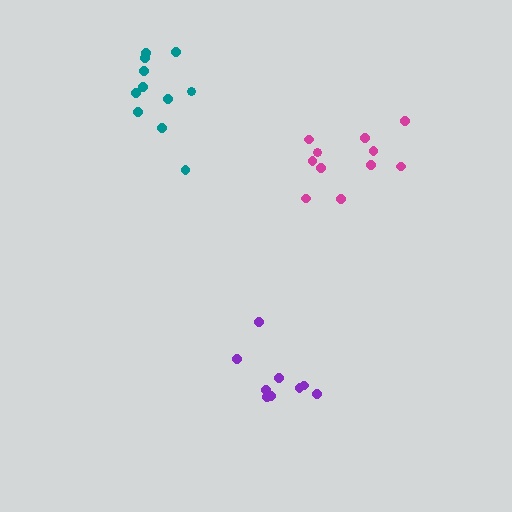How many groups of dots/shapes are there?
There are 3 groups.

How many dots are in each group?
Group 1: 11 dots, Group 2: 9 dots, Group 3: 11 dots (31 total).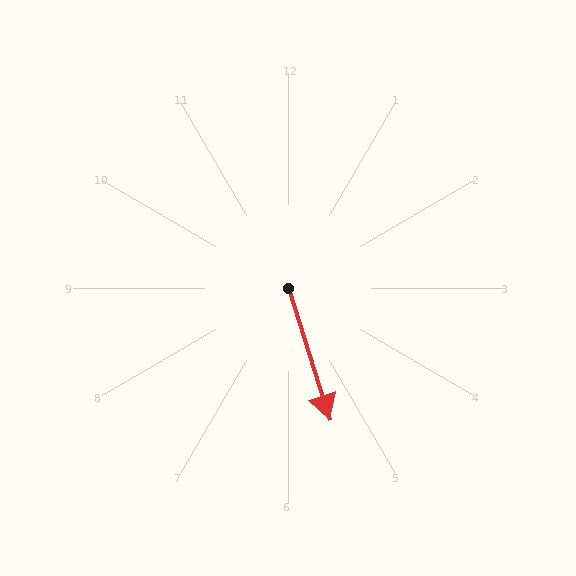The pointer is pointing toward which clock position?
Roughly 5 o'clock.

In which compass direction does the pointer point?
South.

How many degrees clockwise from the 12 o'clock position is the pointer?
Approximately 162 degrees.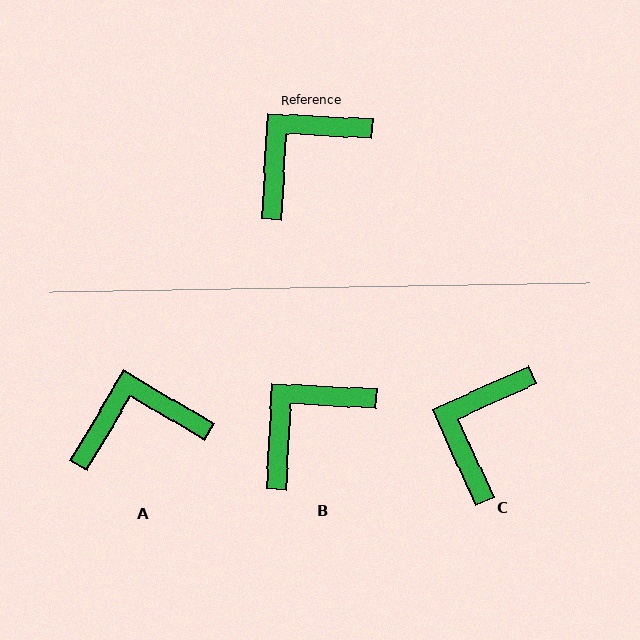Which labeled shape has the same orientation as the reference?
B.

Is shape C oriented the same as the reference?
No, it is off by about 27 degrees.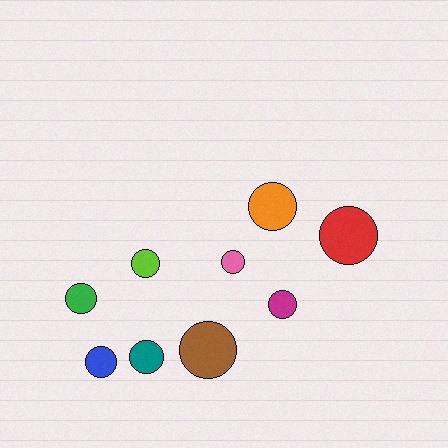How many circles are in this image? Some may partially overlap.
There are 9 circles.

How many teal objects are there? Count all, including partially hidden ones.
There is 1 teal object.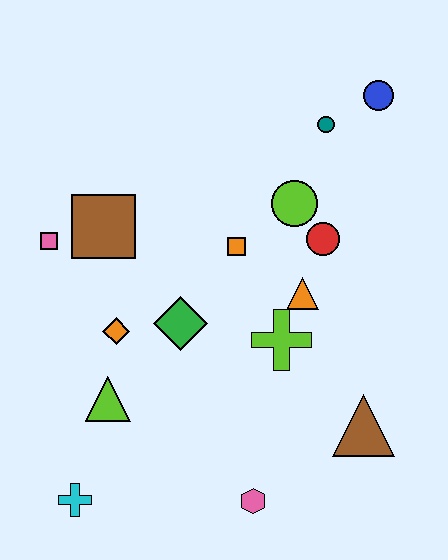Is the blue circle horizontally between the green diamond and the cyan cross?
No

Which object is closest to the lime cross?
The orange triangle is closest to the lime cross.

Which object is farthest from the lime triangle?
The blue circle is farthest from the lime triangle.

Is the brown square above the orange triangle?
Yes